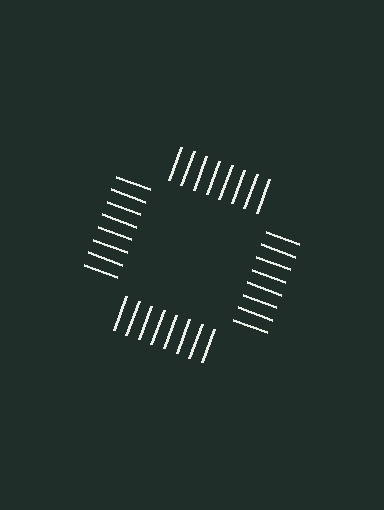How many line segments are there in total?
32 — 8 along each of the 4 edges.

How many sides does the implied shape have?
4 sides — the line-ends trace a square.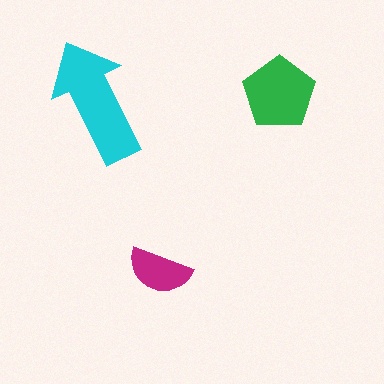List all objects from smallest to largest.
The magenta semicircle, the green pentagon, the cyan arrow.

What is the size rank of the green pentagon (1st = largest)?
2nd.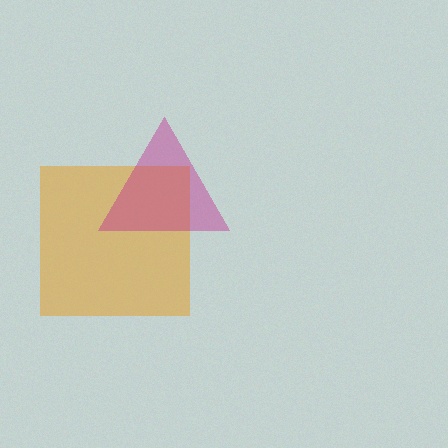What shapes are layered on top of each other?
The layered shapes are: an orange square, a magenta triangle.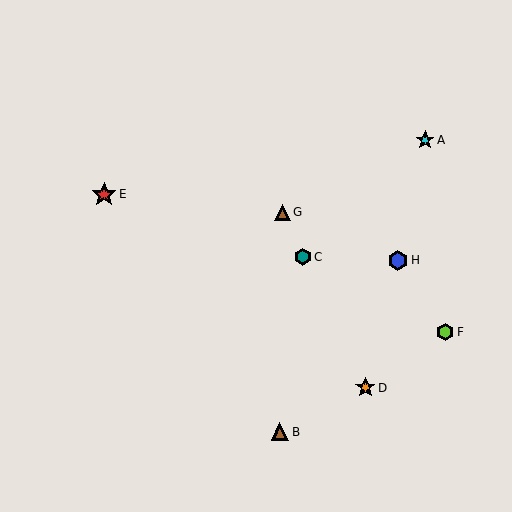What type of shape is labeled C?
Shape C is a teal hexagon.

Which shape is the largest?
The red star (labeled E) is the largest.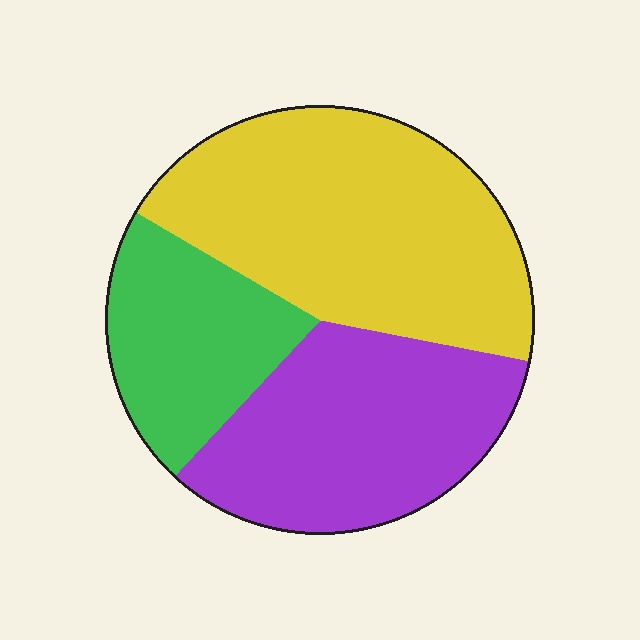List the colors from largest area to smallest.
From largest to smallest: yellow, purple, green.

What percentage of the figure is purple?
Purple covers about 35% of the figure.